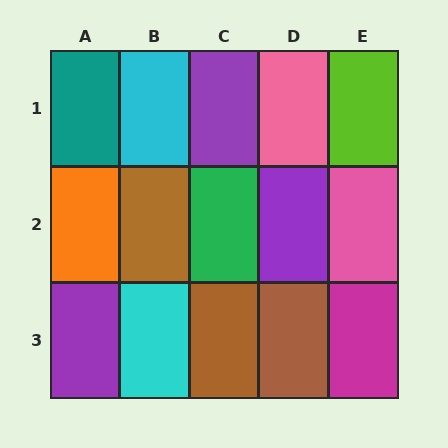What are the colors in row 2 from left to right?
Orange, brown, green, purple, pink.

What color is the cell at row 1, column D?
Pink.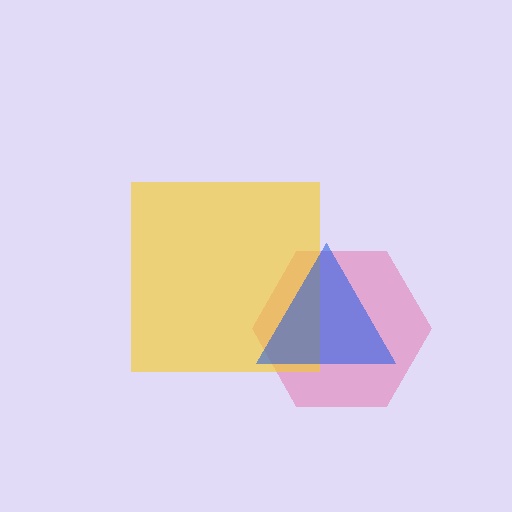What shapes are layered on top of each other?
The layered shapes are: a pink hexagon, a yellow square, a blue triangle.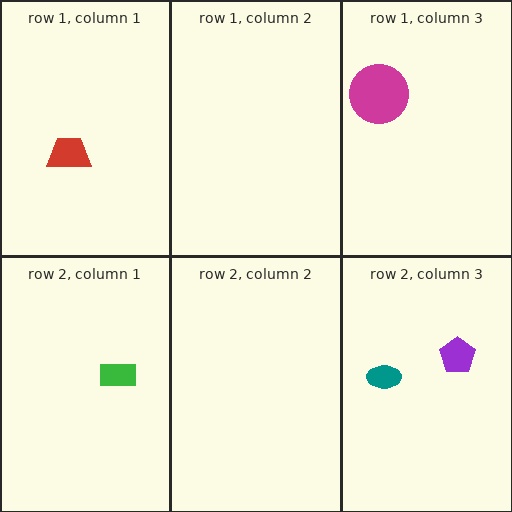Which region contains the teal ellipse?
The row 2, column 3 region.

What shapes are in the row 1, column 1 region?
The red trapezoid.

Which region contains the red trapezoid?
The row 1, column 1 region.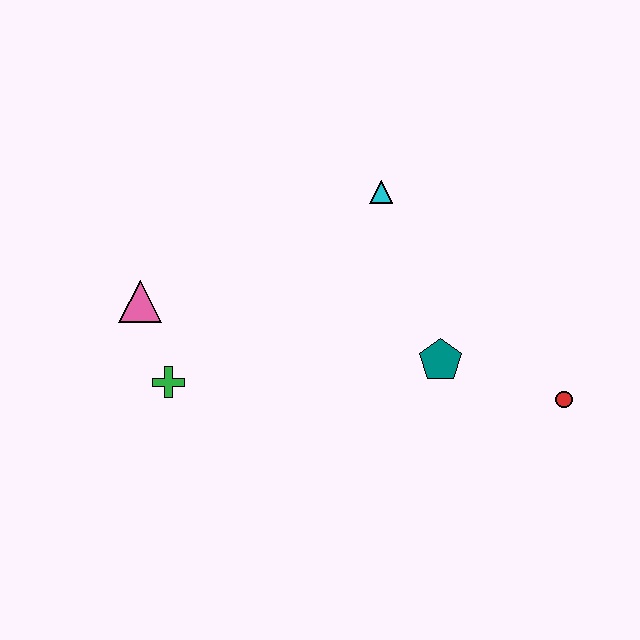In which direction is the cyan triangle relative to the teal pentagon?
The cyan triangle is above the teal pentagon.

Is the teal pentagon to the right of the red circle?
No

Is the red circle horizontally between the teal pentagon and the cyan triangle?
No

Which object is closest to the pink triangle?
The green cross is closest to the pink triangle.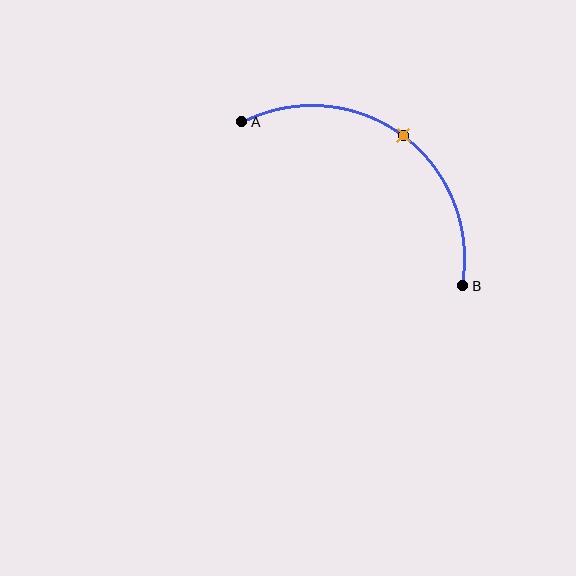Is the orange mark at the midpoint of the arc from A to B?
Yes. The orange mark lies on the arc at equal arc-length from both A and B — it is the arc midpoint.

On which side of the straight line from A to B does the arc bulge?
The arc bulges above and to the right of the straight line connecting A and B.